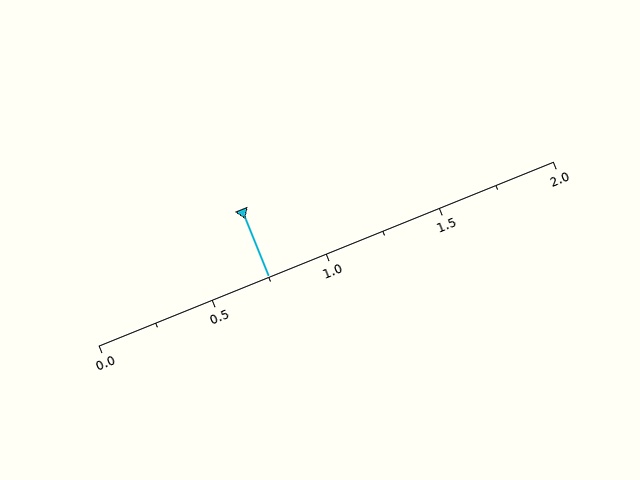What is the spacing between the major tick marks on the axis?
The major ticks are spaced 0.5 apart.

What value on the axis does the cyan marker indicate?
The marker indicates approximately 0.75.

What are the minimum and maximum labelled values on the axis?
The axis runs from 0.0 to 2.0.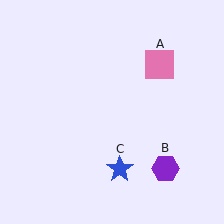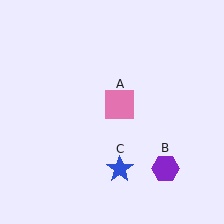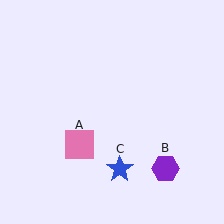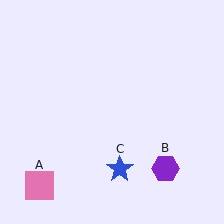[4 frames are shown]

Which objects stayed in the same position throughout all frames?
Purple hexagon (object B) and blue star (object C) remained stationary.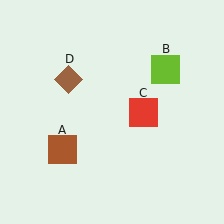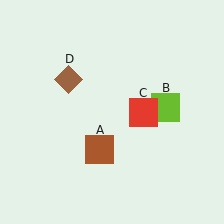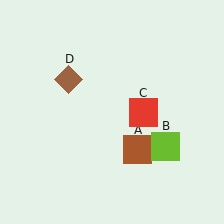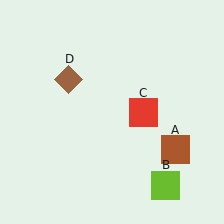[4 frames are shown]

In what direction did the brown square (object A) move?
The brown square (object A) moved right.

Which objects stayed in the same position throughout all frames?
Red square (object C) and brown diamond (object D) remained stationary.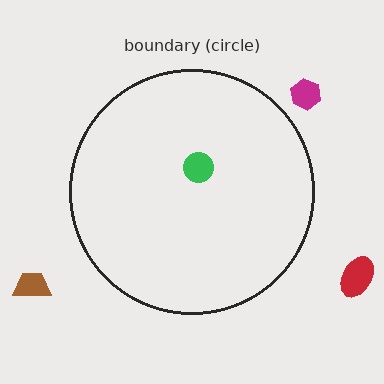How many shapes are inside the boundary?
1 inside, 3 outside.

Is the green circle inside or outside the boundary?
Inside.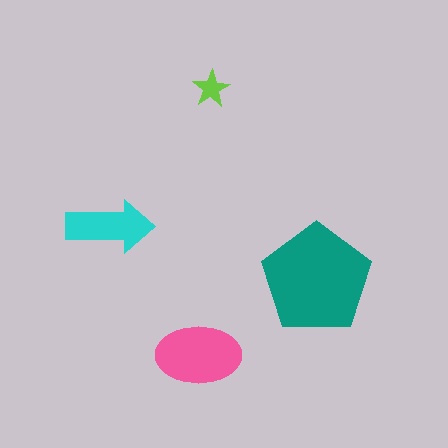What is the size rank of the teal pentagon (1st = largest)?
1st.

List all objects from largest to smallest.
The teal pentagon, the pink ellipse, the cyan arrow, the lime star.